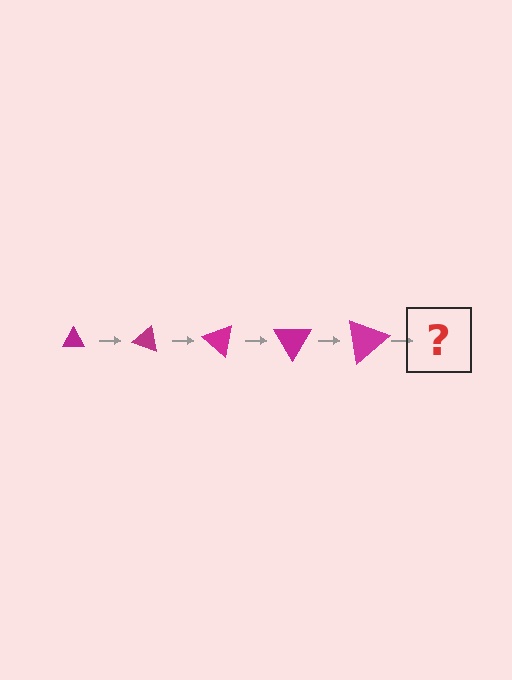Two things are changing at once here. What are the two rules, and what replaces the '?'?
The two rules are that the triangle grows larger each step and it rotates 20 degrees each step. The '?' should be a triangle, larger than the previous one and rotated 100 degrees from the start.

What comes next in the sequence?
The next element should be a triangle, larger than the previous one and rotated 100 degrees from the start.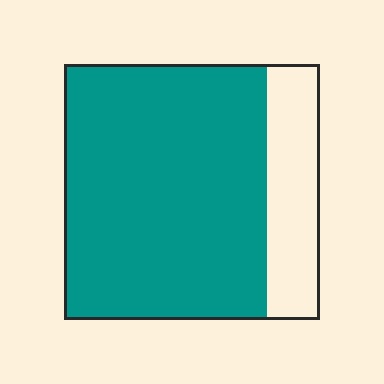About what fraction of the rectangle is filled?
About four fifths (4/5).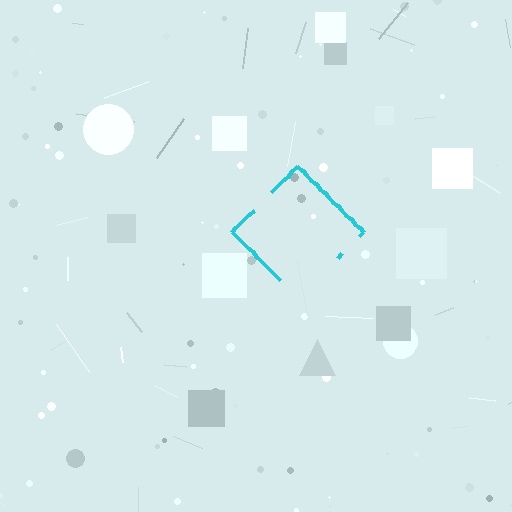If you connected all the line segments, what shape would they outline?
They would outline a diamond.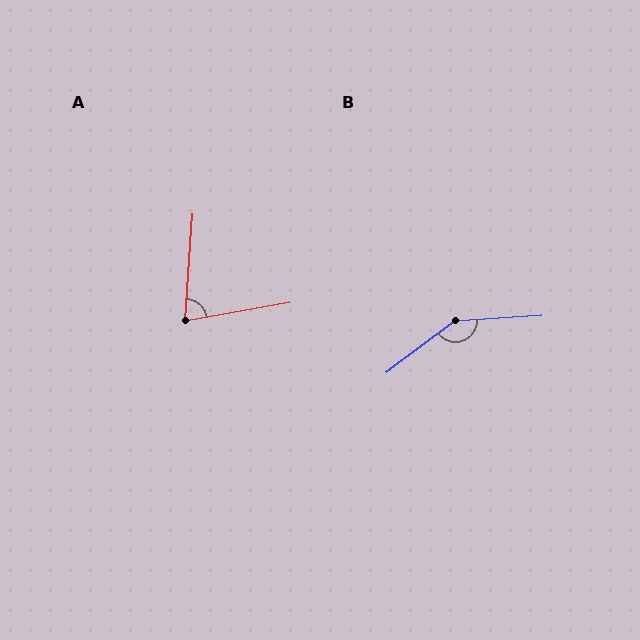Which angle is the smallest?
A, at approximately 76 degrees.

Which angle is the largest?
B, at approximately 147 degrees.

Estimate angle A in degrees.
Approximately 76 degrees.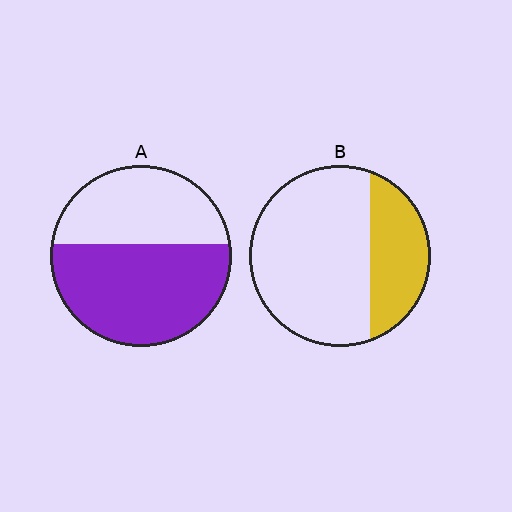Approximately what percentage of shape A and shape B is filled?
A is approximately 60% and B is approximately 30%.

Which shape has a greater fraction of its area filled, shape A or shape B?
Shape A.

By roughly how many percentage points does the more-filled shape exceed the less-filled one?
By roughly 30 percentage points (A over B).